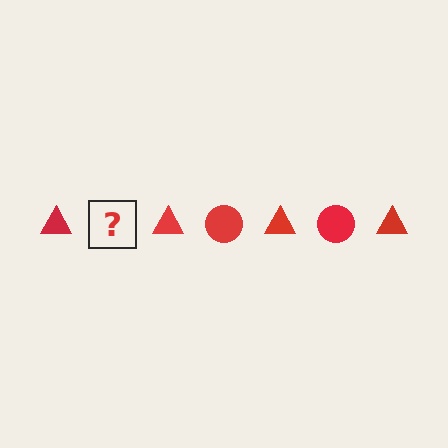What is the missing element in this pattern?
The missing element is a red circle.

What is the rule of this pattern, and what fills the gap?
The rule is that the pattern cycles through triangle, circle shapes in red. The gap should be filled with a red circle.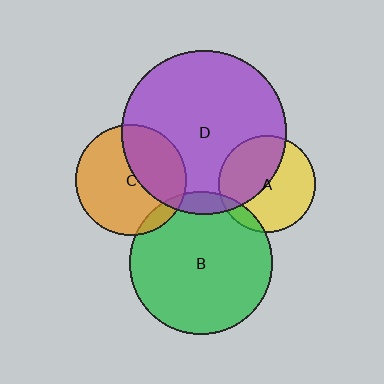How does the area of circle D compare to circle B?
Approximately 1.3 times.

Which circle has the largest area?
Circle D (purple).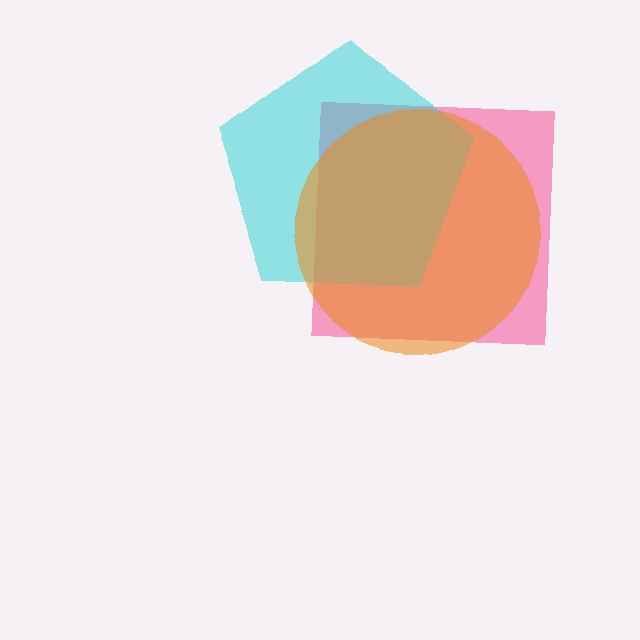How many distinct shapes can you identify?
There are 3 distinct shapes: a pink square, a cyan pentagon, an orange circle.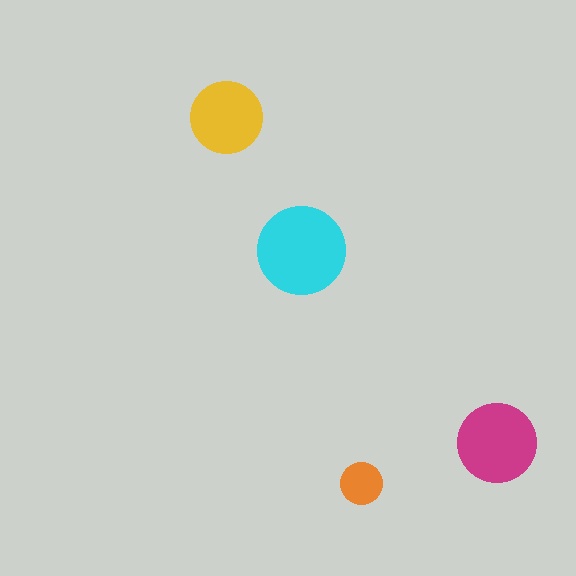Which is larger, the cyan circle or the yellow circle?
The cyan one.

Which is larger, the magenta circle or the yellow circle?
The magenta one.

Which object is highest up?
The yellow circle is topmost.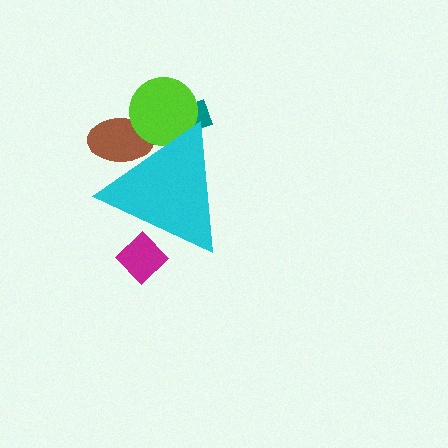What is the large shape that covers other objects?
A cyan triangle.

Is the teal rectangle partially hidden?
Yes, the teal rectangle is partially hidden behind the cyan triangle.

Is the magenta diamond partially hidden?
Yes, the magenta diamond is partially hidden behind the cyan triangle.